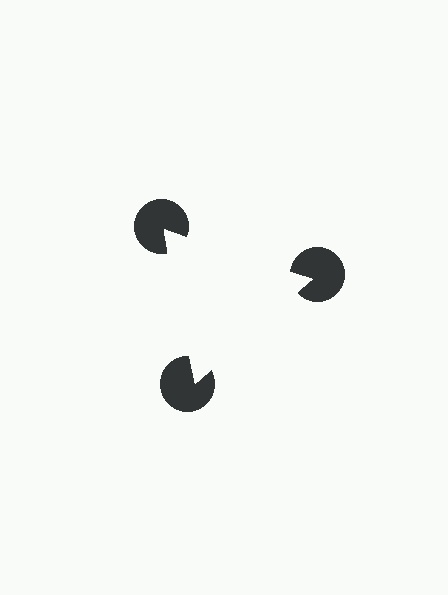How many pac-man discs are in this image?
There are 3 — one at each vertex of the illusory triangle.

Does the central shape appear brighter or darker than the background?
It typically appears slightly brighter than the background, even though no actual brightness change is drawn.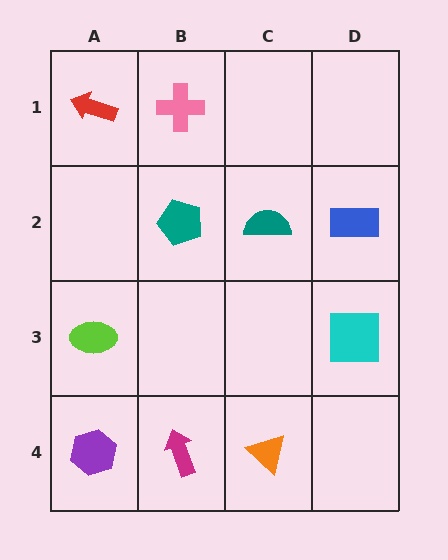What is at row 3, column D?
A cyan square.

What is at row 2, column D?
A blue rectangle.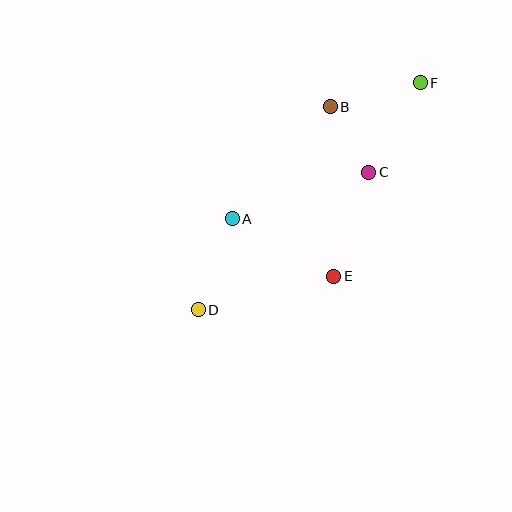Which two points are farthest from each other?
Points D and F are farthest from each other.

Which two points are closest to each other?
Points B and C are closest to each other.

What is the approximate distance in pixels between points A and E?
The distance between A and E is approximately 117 pixels.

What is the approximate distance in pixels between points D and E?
The distance between D and E is approximately 139 pixels.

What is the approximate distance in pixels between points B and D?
The distance between B and D is approximately 242 pixels.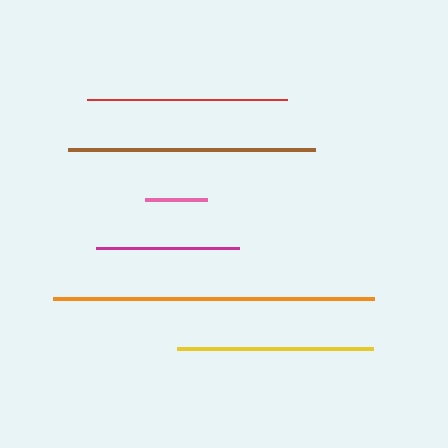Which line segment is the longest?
The orange line is the longest at approximately 322 pixels.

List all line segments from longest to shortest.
From longest to shortest: orange, brown, red, yellow, magenta, pink.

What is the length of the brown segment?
The brown segment is approximately 247 pixels long.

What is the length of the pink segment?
The pink segment is approximately 62 pixels long.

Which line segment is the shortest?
The pink line is the shortest at approximately 62 pixels.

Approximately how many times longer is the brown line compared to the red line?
The brown line is approximately 1.2 times the length of the red line.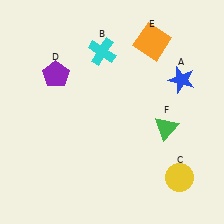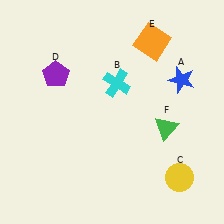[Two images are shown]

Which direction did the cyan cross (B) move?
The cyan cross (B) moved down.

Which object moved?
The cyan cross (B) moved down.